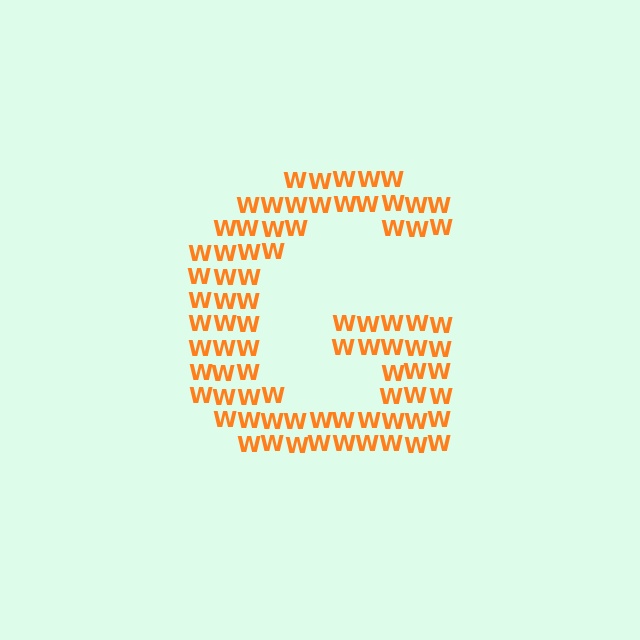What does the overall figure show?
The overall figure shows the letter G.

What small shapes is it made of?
It is made of small letter W's.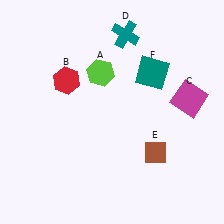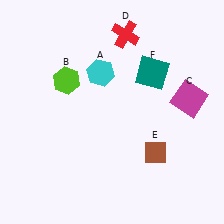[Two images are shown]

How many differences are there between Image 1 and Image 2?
There are 3 differences between the two images.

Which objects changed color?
A changed from lime to cyan. B changed from red to lime. D changed from teal to red.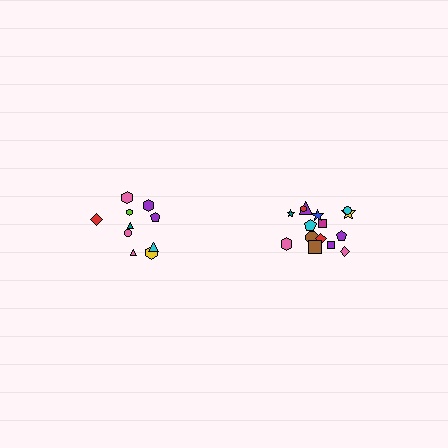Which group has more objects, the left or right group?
The right group.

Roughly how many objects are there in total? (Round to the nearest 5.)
Roughly 25 objects in total.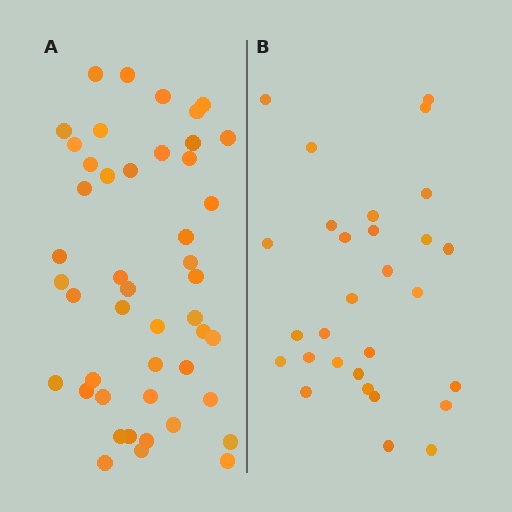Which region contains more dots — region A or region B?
Region A (the left region) has more dots.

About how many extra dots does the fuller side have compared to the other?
Region A has approximately 15 more dots than region B.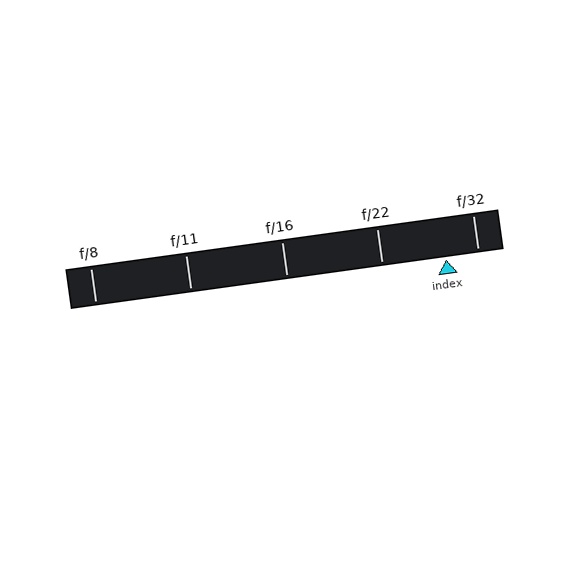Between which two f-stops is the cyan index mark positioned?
The index mark is between f/22 and f/32.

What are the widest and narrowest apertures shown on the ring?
The widest aperture shown is f/8 and the narrowest is f/32.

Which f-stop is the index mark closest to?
The index mark is closest to f/32.